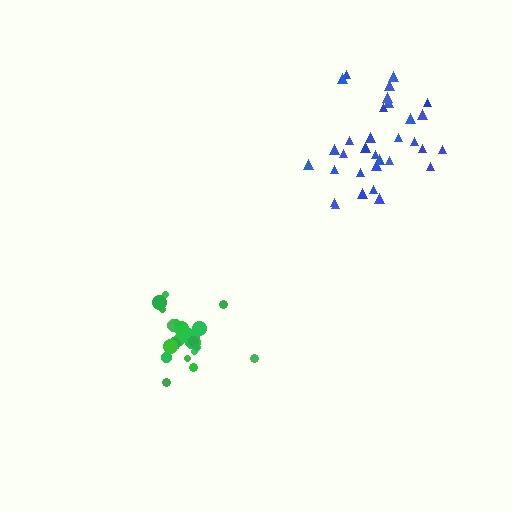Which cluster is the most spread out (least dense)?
Blue.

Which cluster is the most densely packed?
Green.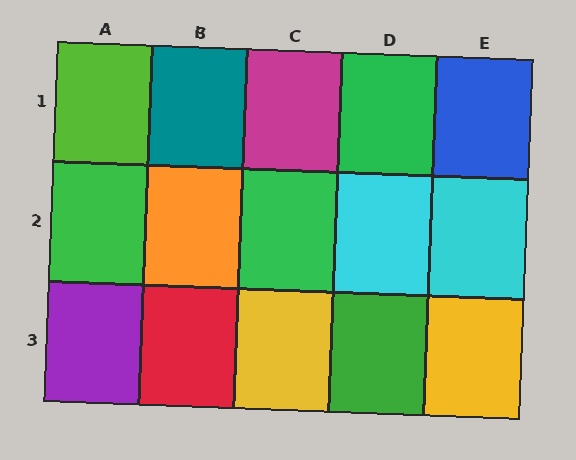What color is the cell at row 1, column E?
Blue.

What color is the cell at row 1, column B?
Teal.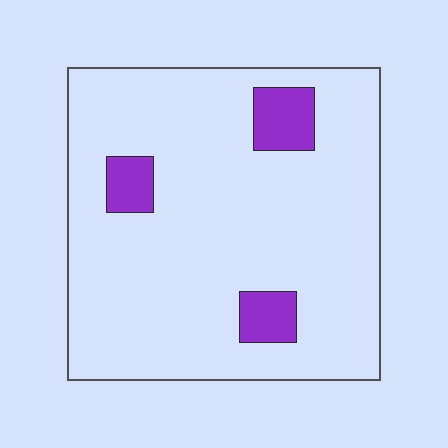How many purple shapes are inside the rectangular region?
3.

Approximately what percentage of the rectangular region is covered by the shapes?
Approximately 10%.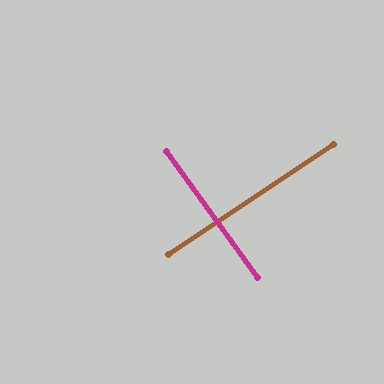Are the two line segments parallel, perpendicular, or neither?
Perpendicular — they meet at approximately 88°.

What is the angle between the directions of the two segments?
Approximately 88 degrees.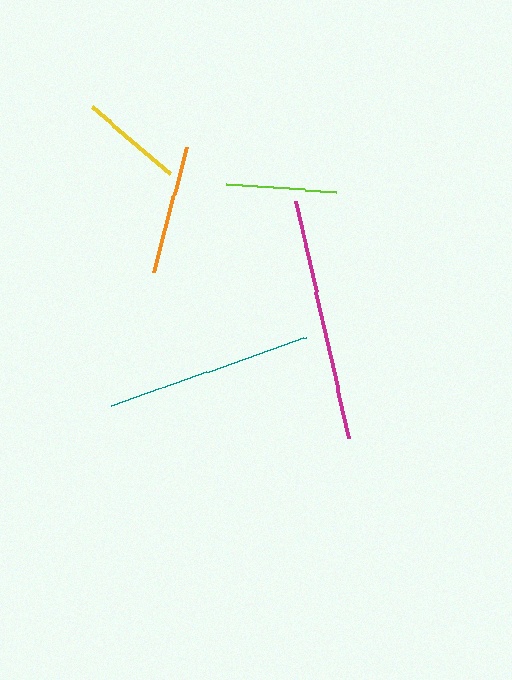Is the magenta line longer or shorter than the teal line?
The magenta line is longer than the teal line.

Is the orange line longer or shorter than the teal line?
The teal line is longer than the orange line.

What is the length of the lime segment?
The lime segment is approximately 111 pixels long.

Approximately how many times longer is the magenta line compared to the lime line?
The magenta line is approximately 2.2 times the length of the lime line.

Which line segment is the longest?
The magenta line is the longest at approximately 242 pixels.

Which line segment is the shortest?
The yellow line is the shortest at approximately 102 pixels.